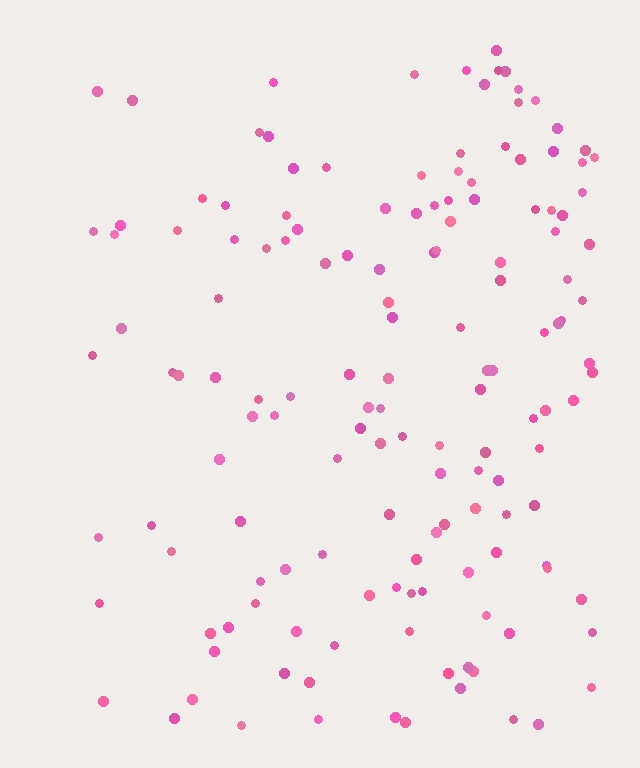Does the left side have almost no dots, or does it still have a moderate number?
Still a moderate number, just noticeably fewer than the right.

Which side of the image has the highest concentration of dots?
The right.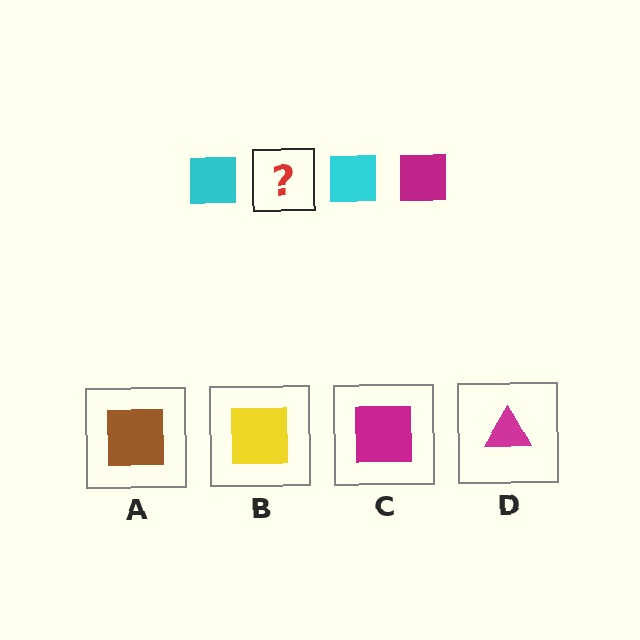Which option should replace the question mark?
Option C.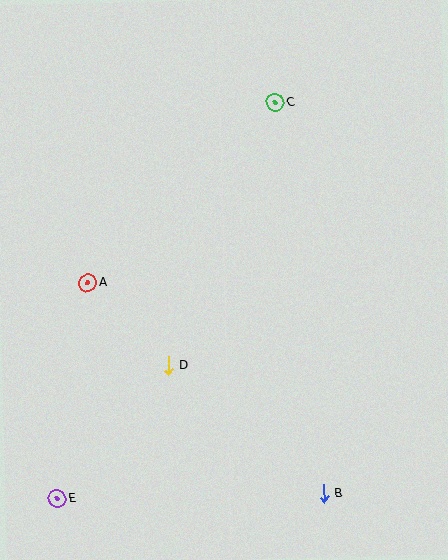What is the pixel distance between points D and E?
The distance between D and E is 173 pixels.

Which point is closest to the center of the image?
Point D at (168, 366) is closest to the center.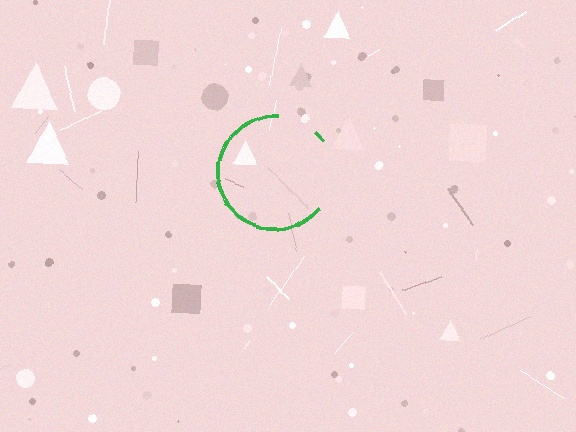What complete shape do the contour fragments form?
The contour fragments form a circle.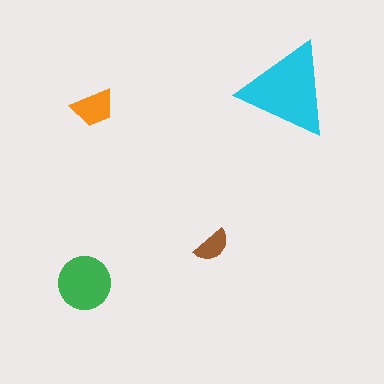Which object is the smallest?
The brown semicircle.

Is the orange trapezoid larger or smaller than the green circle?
Smaller.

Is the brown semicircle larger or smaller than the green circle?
Smaller.